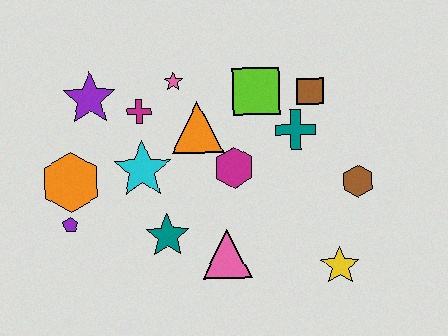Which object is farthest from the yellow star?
The purple star is farthest from the yellow star.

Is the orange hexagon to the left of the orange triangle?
Yes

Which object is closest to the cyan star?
The magenta cross is closest to the cyan star.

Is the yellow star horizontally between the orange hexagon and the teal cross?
No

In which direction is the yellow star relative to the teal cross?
The yellow star is below the teal cross.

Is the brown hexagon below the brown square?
Yes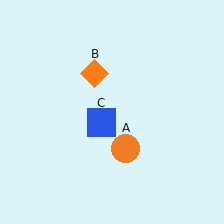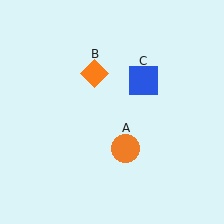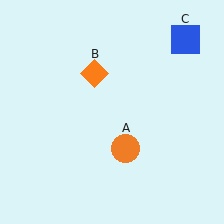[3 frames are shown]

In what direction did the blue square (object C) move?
The blue square (object C) moved up and to the right.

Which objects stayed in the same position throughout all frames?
Orange circle (object A) and orange diamond (object B) remained stationary.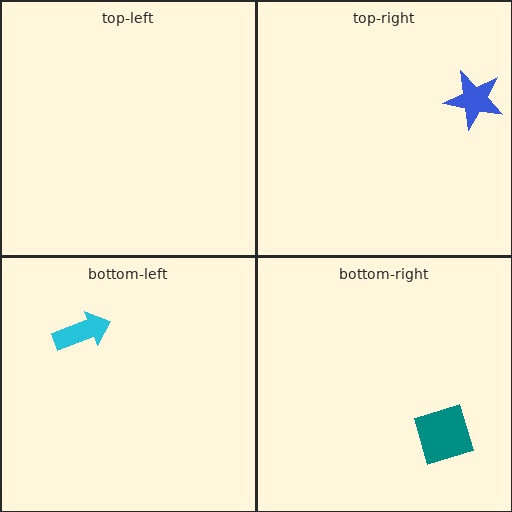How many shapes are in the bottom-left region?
1.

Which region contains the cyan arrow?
The bottom-left region.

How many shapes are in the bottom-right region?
1.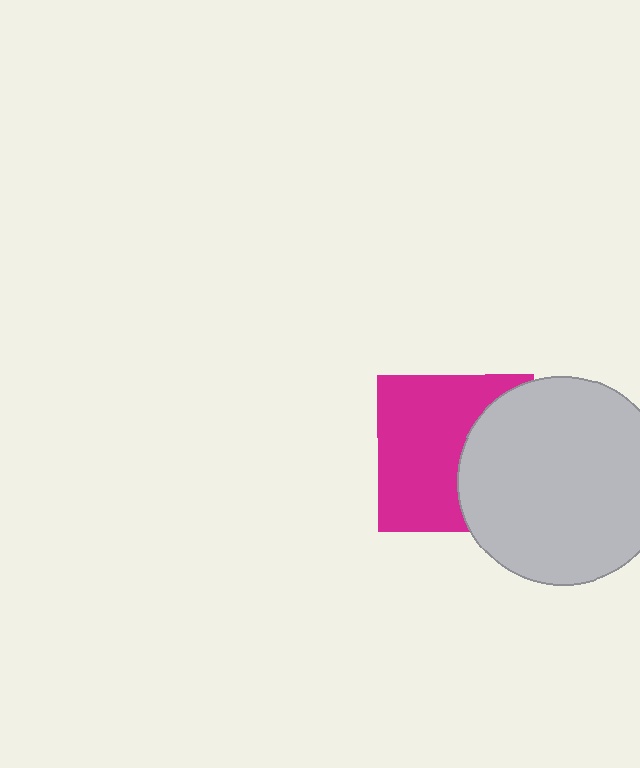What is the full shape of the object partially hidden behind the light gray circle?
The partially hidden object is a magenta square.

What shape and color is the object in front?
The object in front is a light gray circle.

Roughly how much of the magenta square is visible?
About half of it is visible (roughly 61%).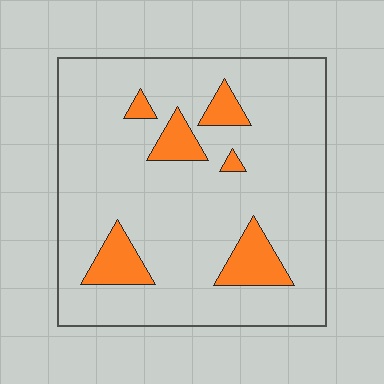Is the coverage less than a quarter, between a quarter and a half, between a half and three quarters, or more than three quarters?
Less than a quarter.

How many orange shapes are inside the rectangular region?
6.